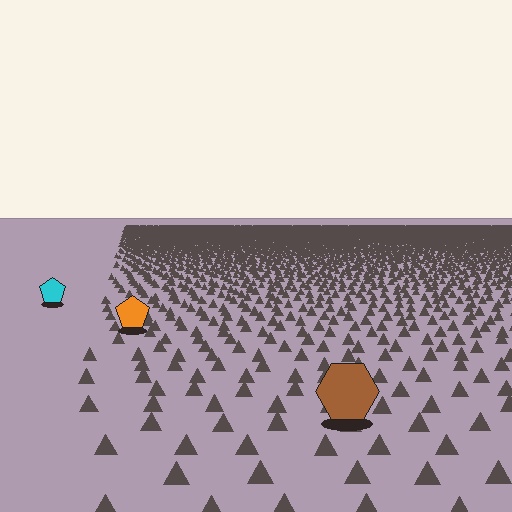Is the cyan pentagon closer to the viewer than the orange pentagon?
No. The orange pentagon is closer — you can tell from the texture gradient: the ground texture is coarser near it.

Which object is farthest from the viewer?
The cyan pentagon is farthest from the viewer. It appears smaller and the ground texture around it is denser.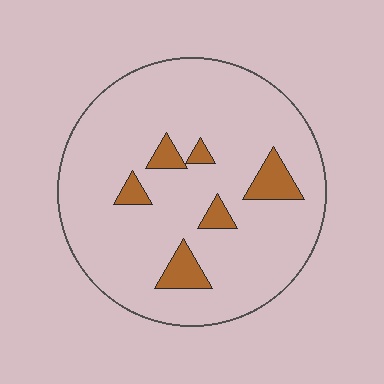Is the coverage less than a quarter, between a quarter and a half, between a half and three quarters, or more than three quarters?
Less than a quarter.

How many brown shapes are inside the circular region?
6.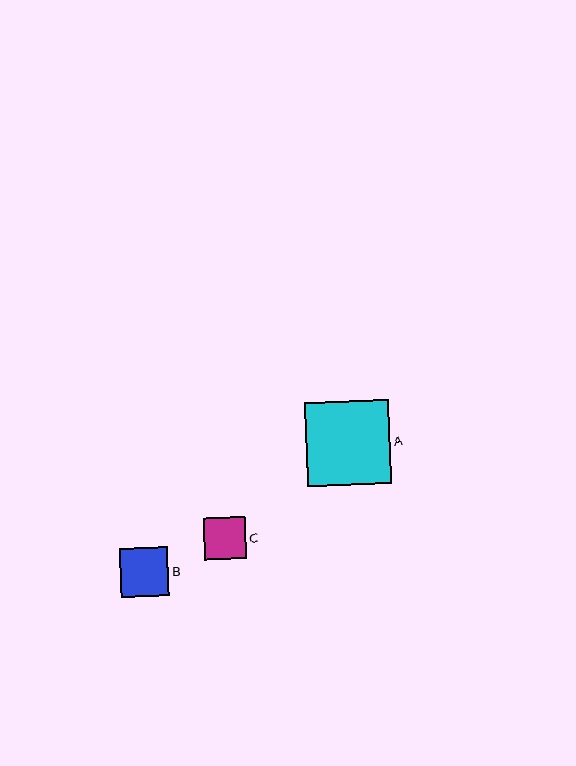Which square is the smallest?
Square C is the smallest with a size of approximately 42 pixels.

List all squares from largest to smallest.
From largest to smallest: A, B, C.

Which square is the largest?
Square A is the largest with a size of approximately 84 pixels.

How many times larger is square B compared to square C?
Square B is approximately 1.2 times the size of square C.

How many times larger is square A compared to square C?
Square A is approximately 2.0 times the size of square C.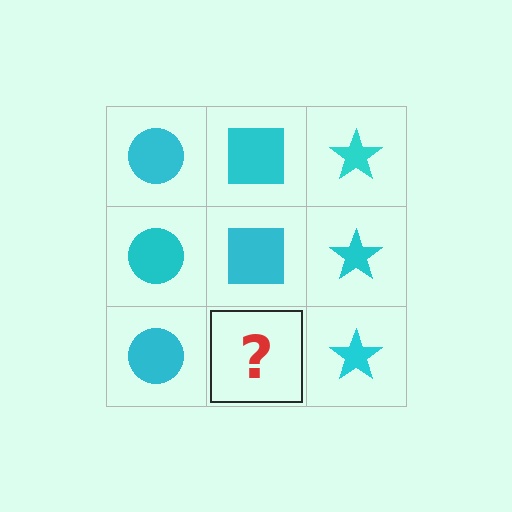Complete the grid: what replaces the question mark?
The question mark should be replaced with a cyan square.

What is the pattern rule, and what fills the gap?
The rule is that each column has a consistent shape. The gap should be filled with a cyan square.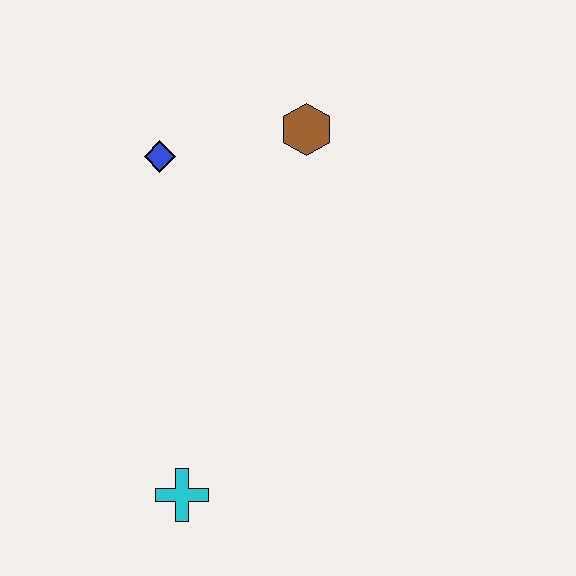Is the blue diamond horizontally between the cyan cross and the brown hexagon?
No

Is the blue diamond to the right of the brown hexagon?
No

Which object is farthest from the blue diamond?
The cyan cross is farthest from the blue diamond.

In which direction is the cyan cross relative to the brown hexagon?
The cyan cross is below the brown hexagon.